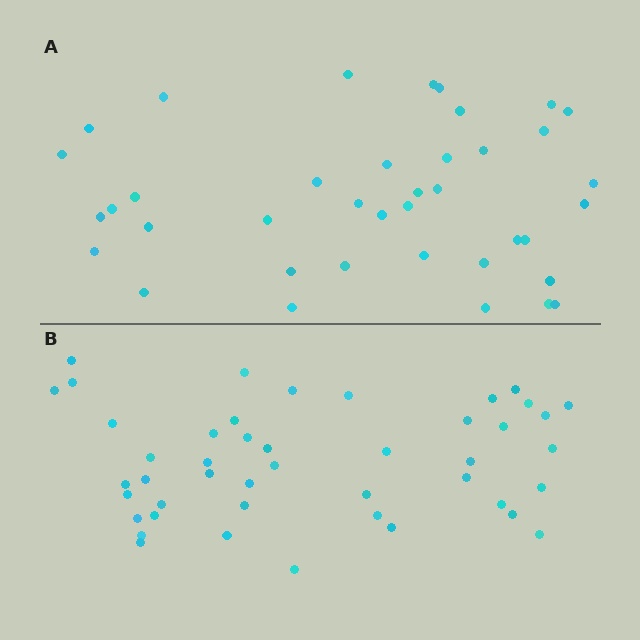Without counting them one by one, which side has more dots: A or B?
Region B (the bottom region) has more dots.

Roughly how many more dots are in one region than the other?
Region B has about 6 more dots than region A.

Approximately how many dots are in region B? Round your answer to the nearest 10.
About 40 dots. (The exact count is 45, which rounds to 40.)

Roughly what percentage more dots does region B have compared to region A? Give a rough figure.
About 15% more.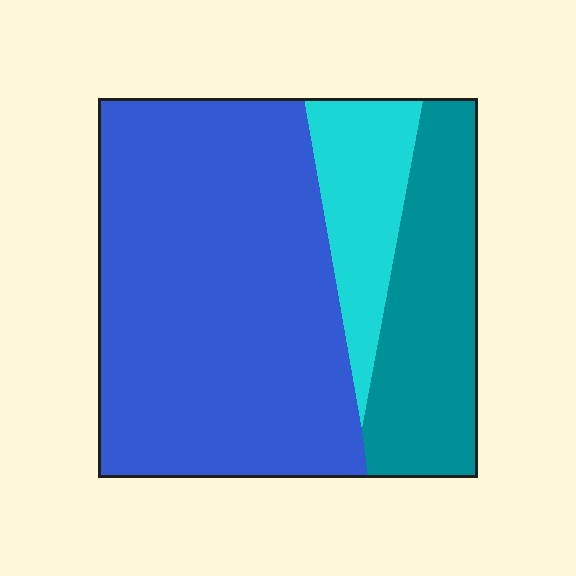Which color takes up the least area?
Cyan, at roughly 15%.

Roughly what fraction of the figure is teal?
Teal takes up less than a quarter of the figure.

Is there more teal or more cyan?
Teal.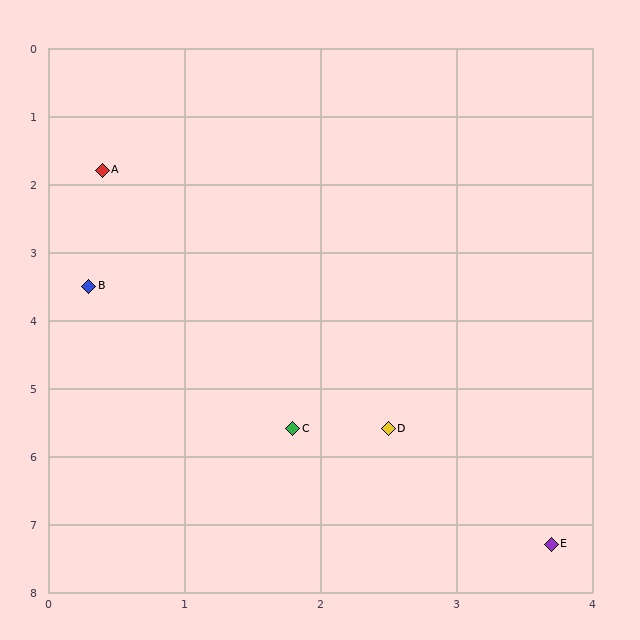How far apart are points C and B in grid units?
Points C and B are about 2.6 grid units apart.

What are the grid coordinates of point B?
Point B is at approximately (0.3, 3.5).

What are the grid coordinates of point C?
Point C is at approximately (1.8, 5.6).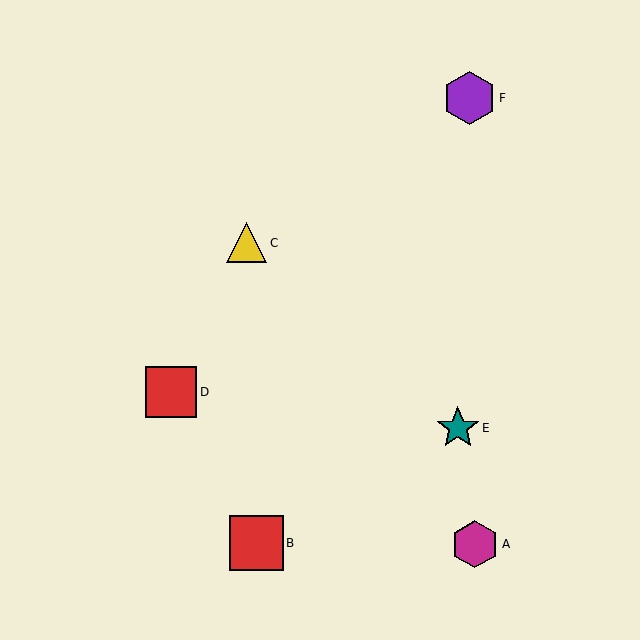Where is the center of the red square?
The center of the red square is at (171, 392).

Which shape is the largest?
The red square (labeled B) is the largest.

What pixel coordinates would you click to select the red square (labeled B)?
Click at (256, 543) to select the red square B.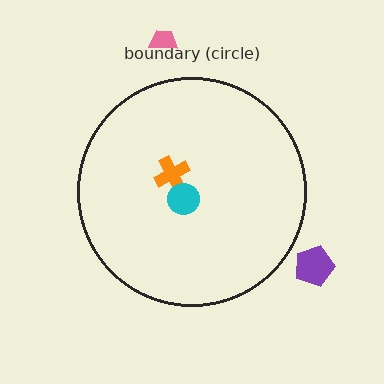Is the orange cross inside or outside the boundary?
Inside.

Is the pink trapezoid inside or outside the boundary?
Outside.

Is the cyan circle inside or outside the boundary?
Inside.